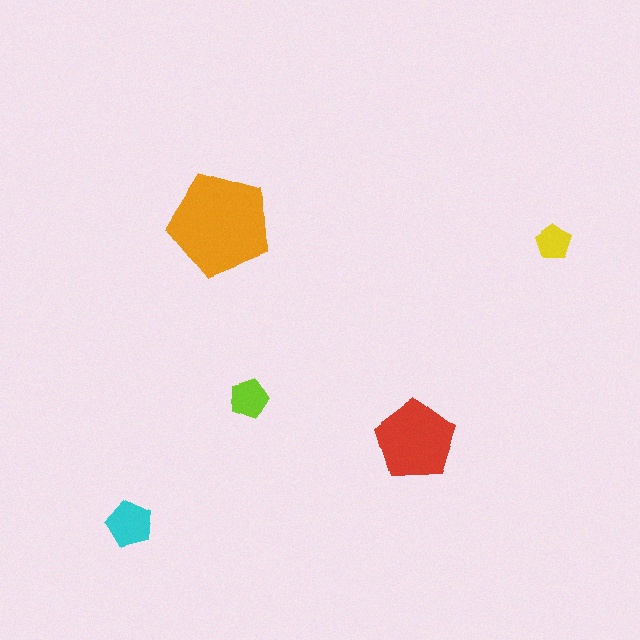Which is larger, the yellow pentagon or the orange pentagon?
The orange one.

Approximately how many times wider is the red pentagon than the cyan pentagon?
About 1.5 times wider.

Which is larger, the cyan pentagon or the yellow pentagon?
The cyan one.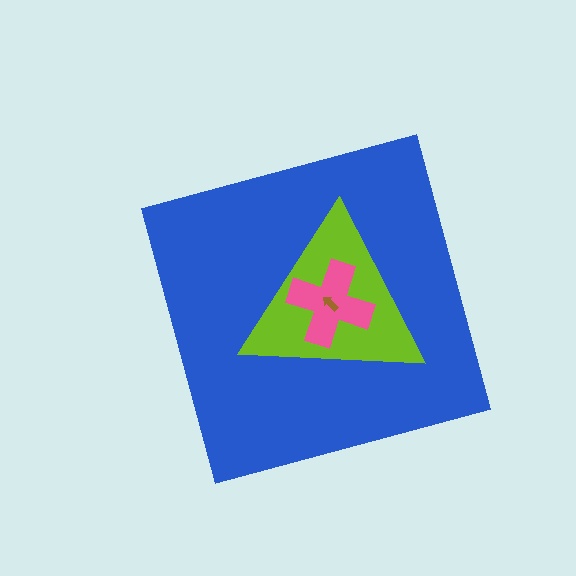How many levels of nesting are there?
4.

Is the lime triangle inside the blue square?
Yes.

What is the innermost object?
The brown arrow.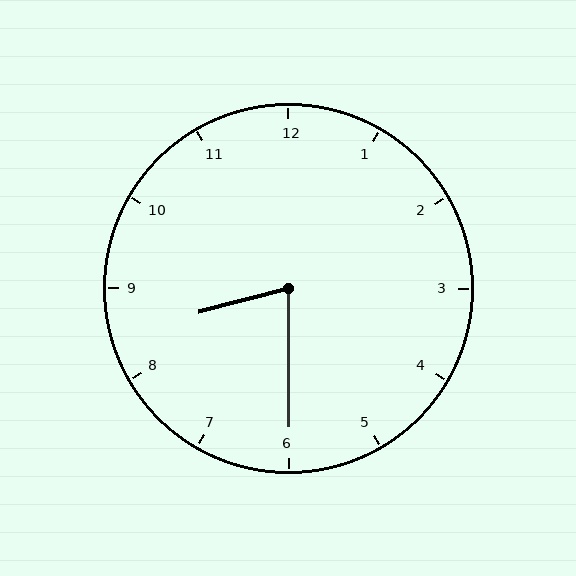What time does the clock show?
8:30.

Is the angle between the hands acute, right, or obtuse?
It is acute.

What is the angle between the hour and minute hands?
Approximately 75 degrees.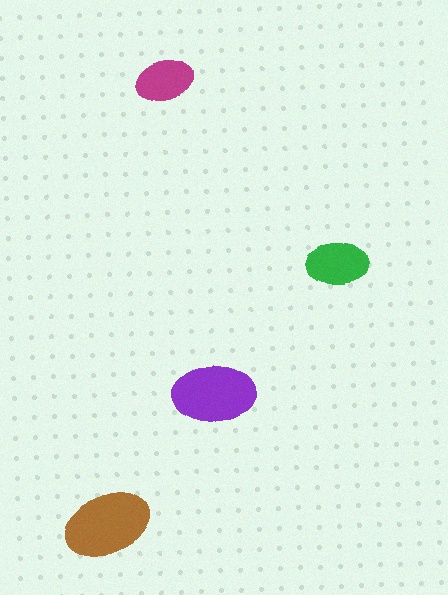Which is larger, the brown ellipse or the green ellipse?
The brown one.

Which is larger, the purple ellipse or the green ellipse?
The purple one.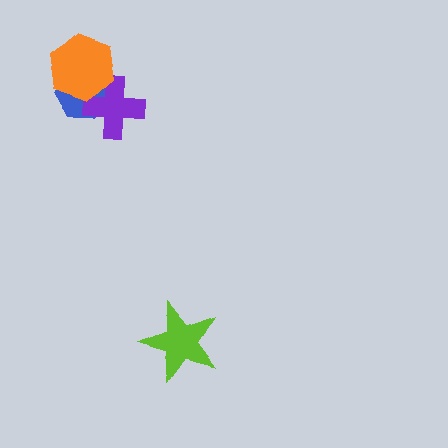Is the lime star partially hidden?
No, no other shape covers it.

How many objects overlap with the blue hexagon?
2 objects overlap with the blue hexagon.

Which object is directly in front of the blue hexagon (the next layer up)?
The purple cross is directly in front of the blue hexagon.